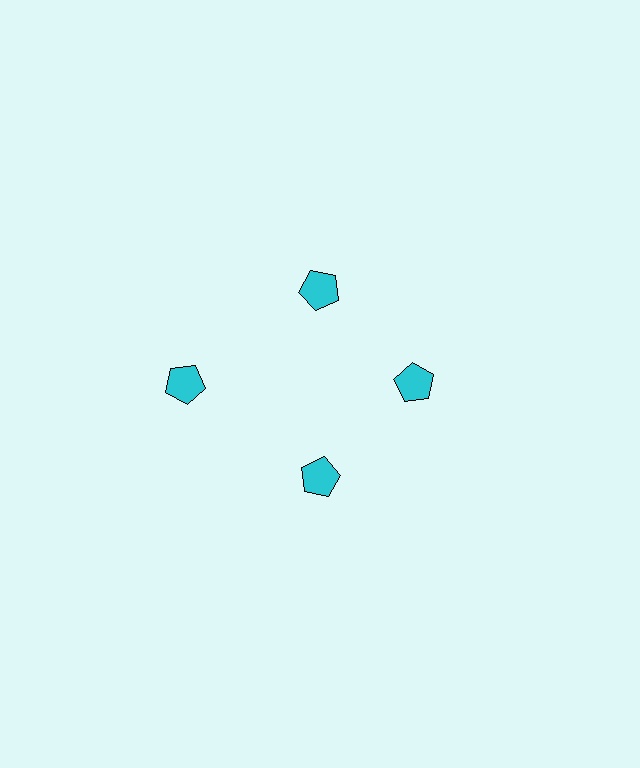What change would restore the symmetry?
The symmetry would be restored by moving it inward, back onto the ring so that all 4 pentagons sit at equal angles and equal distance from the center.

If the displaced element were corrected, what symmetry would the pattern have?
It would have 4-fold rotational symmetry — the pattern would map onto itself every 90 degrees.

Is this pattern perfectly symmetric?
No. The 4 cyan pentagons are arranged in a ring, but one element near the 9 o'clock position is pushed outward from the center, breaking the 4-fold rotational symmetry.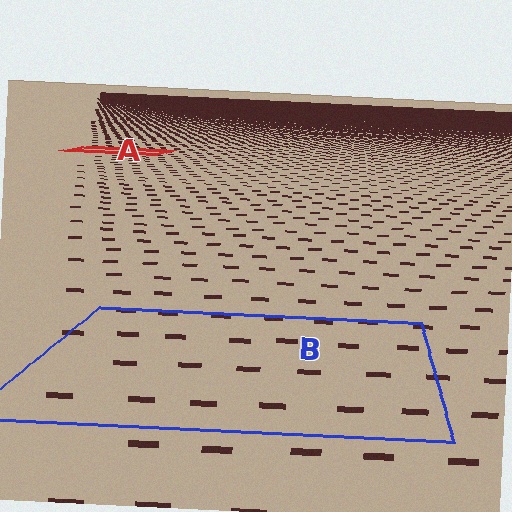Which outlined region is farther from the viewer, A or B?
Region A is farther from the viewer — the texture elements inside it appear smaller and more densely packed.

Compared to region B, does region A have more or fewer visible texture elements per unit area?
Region A has more texture elements per unit area — they are packed more densely because it is farther away.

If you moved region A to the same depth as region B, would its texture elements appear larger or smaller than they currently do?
They would appear larger. At a closer depth, the same texture elements are projected at a bigger on-screen size.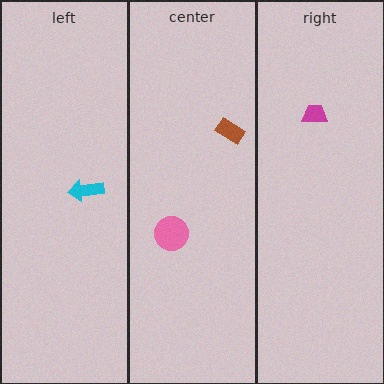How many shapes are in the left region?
1.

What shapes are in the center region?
The pink circle, the brown rectangle.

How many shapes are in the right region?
1.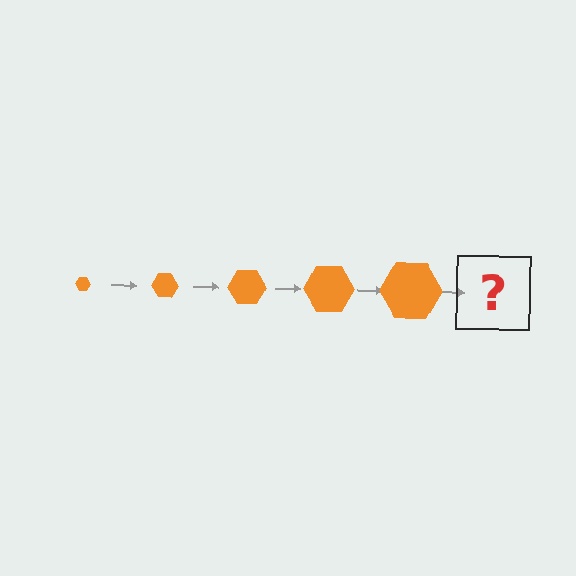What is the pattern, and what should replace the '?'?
The pattern is that the hexagon gets progressively larger each step. The '?' should be an orange hexagon, larger than the previous one.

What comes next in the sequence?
The next element should be an orange hexagon, larger than the previous one.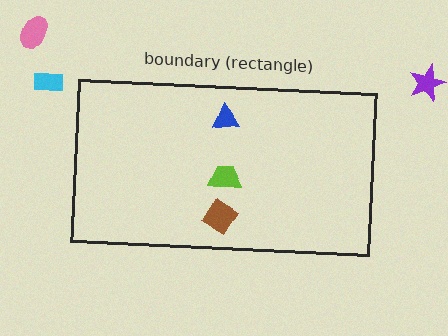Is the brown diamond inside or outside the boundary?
Inside.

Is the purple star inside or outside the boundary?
Outside.